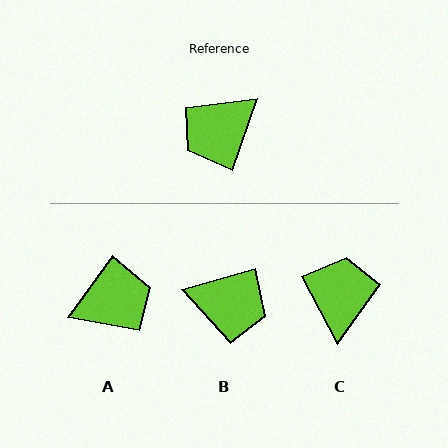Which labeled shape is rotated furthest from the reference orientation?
A, about 164 degrees away.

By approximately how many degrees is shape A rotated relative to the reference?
Approximately 164 degrees counter-clockwise.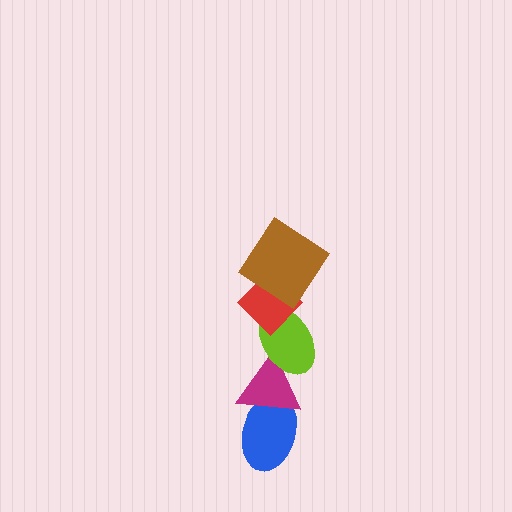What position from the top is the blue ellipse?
The blue ellipse is 5th from the top.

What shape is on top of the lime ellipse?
The red diamond is on top of the lime ellipse.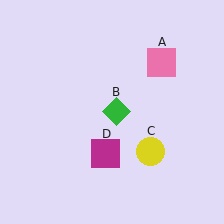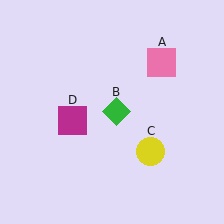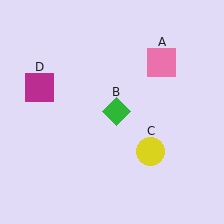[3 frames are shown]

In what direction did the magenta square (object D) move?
The magenta square (object D) moved up and to the left.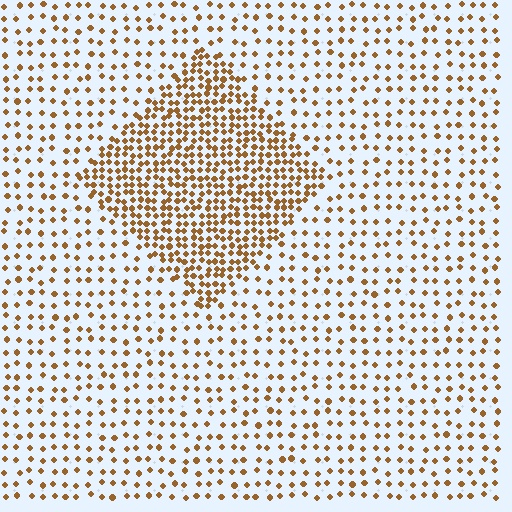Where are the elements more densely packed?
The elements are more densely packed inside the diamond boundary.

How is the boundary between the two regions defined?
The boundary is defined by a change in element density (approximately 2.5x ratio). All elements are the same color, size, and shape.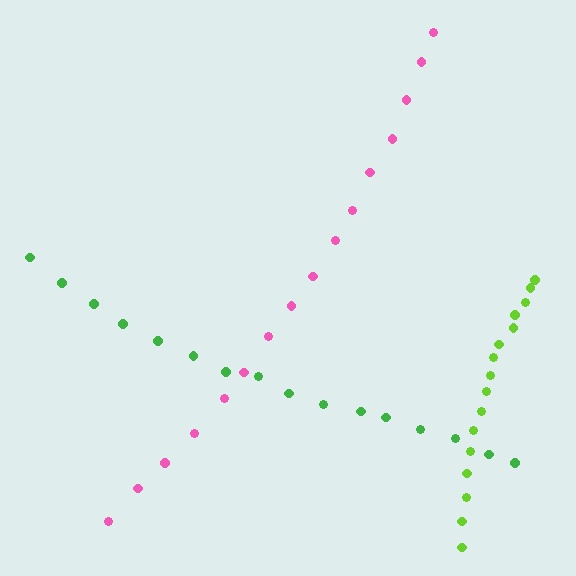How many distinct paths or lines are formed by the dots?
There are 3 distinct paths.